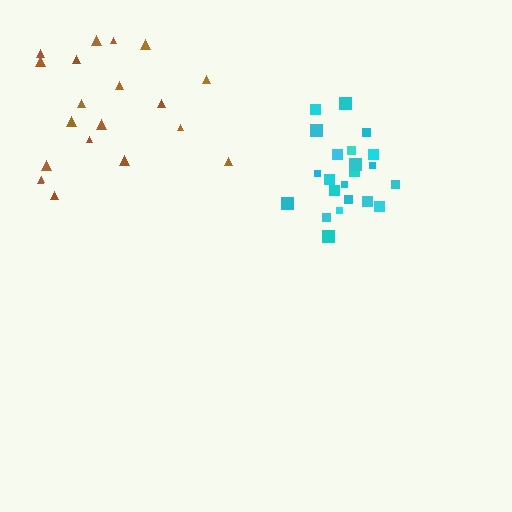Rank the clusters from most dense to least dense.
cyan, brown.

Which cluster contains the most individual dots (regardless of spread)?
Cyan (23).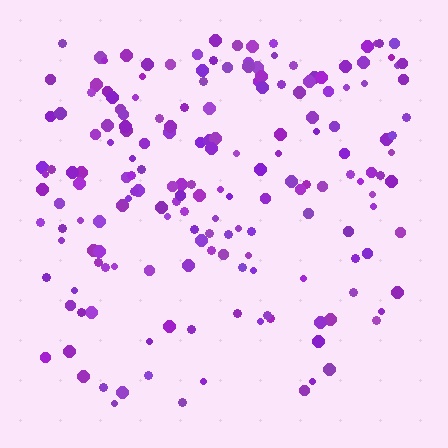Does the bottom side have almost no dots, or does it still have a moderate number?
Still a moderate number, just noticeably fewer than the top.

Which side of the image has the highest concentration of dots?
The top.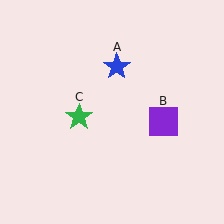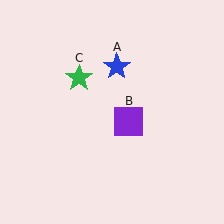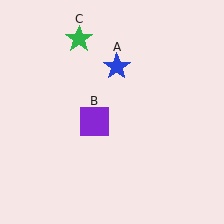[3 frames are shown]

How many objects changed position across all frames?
2 objects changed position: purple square (object B), green star (object C).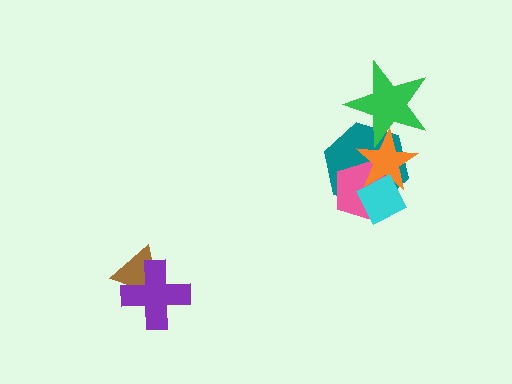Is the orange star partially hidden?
Yes, it is partially covered by another shape.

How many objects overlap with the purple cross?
1 object overlaps with the purple cross.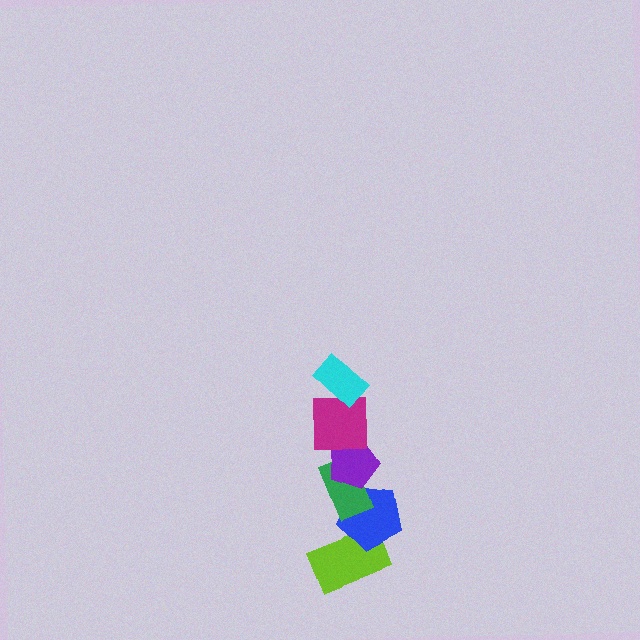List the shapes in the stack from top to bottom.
From top to bottom: the cyan rectangle, the magenta square, the purple pentagon, the green rectangle, the blue pentagon, the lime rectangle.